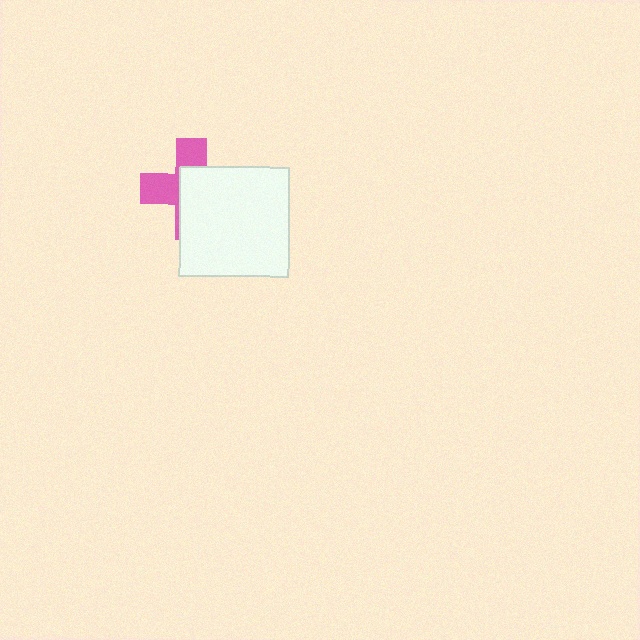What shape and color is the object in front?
The object in front is a white square.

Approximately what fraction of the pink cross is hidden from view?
Roughly 58% of the pink cross is hidden behind the white square.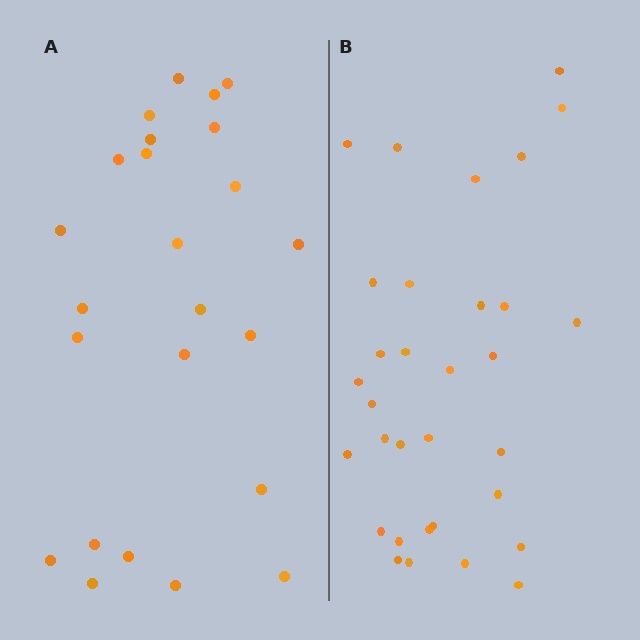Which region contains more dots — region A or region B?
Region B (the right region) has more dots.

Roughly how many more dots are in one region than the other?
Region B has roughly 8 or so more dots than region A.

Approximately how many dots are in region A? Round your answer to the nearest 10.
About 20 dots. (The exact count is 24, which rounds to 20.)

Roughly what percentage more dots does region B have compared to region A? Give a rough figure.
About 35% more.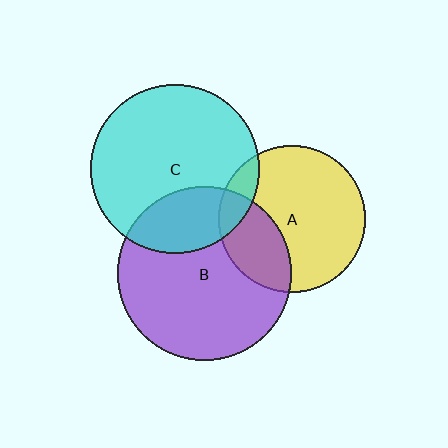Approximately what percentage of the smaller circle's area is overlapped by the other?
Approximately 10%.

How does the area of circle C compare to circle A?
Approximately 1.3 times.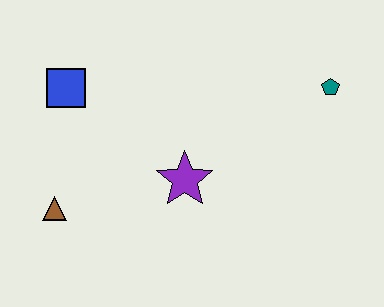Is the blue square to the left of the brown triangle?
No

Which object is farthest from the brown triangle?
The teal pentagon is farthest from the brown triangle.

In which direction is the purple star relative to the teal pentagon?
The purple star is to the left of the teal pentagon.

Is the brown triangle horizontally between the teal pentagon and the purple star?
No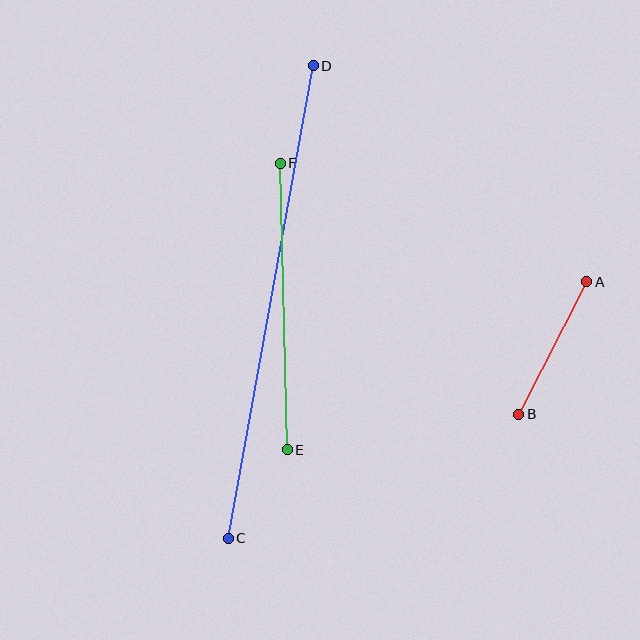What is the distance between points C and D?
The distance is approximately 480 pixels.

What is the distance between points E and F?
The distance is approximately 287 pixels.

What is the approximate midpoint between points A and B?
The midpoint is at approximately (553, 348) pixels.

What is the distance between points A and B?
The distance is approximately 149 pixels.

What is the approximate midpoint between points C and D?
The midpoint is at approximately (271, 302) pixels.